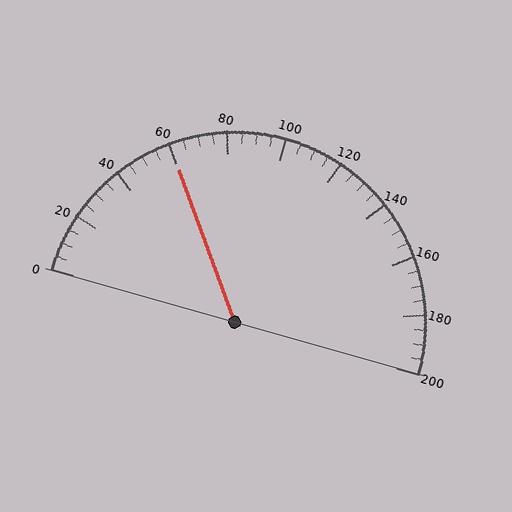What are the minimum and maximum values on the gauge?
The gauge ranges from 0 to 200.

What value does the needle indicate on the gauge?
The needle indicates approximately 60.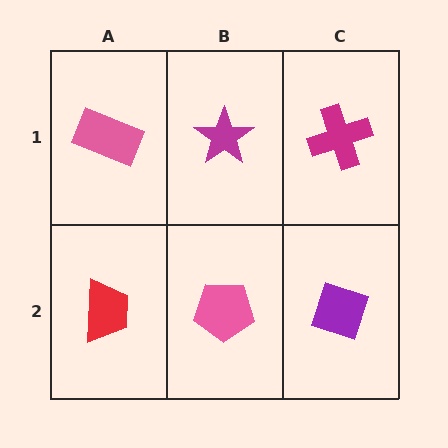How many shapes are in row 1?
3 shapes.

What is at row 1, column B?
A magenta star.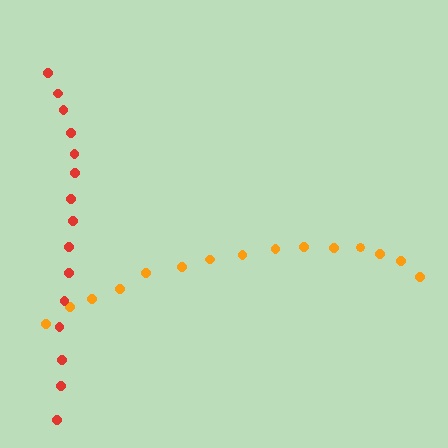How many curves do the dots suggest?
There are 2 distinct paths.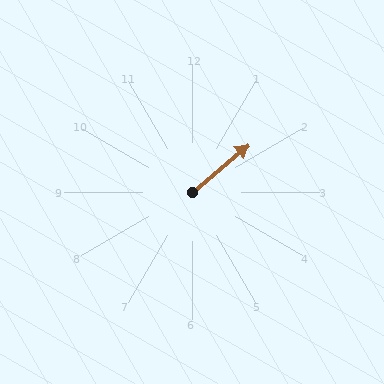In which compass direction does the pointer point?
Northeast.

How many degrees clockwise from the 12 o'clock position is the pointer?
Approximately 50 degrees.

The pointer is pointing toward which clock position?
Roughly 2 o'clock.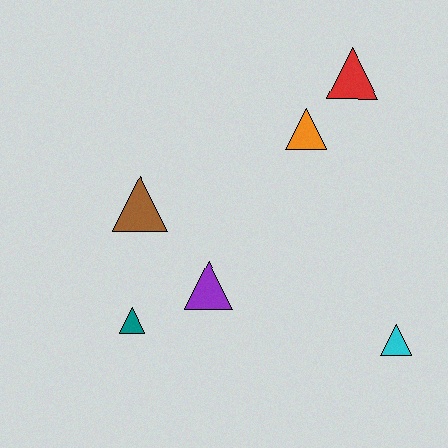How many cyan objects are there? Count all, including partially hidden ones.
There is 1 cyan object.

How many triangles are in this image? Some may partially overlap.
There are 6 triangles.